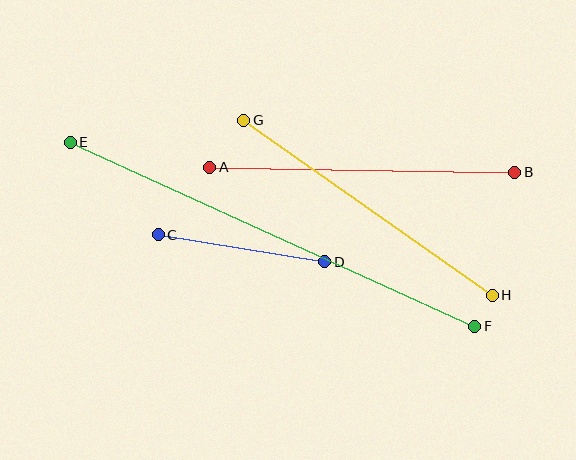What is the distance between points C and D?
The distance is approximately 169 pixels.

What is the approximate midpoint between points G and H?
The midpoint is at approximately (368, 208) pixels.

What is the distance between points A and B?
The distance is approximately 305 pixels.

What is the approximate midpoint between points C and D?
The midpoint is at approximately (242, 248) pixels.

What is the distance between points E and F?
The distance is approximately 444 pixels.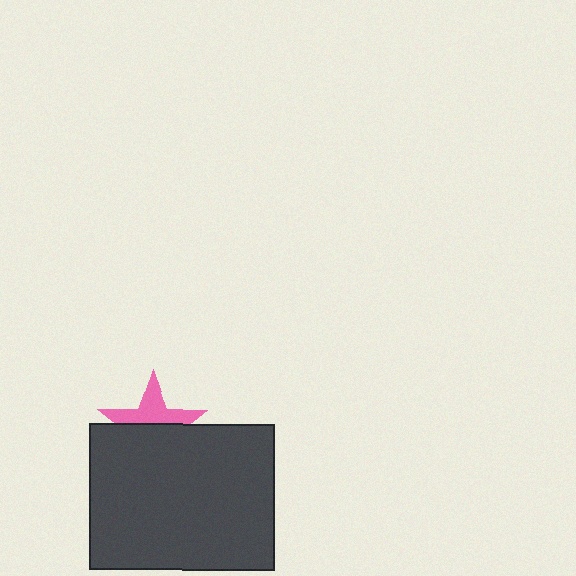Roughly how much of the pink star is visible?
About half of it is visible (roughly 46%).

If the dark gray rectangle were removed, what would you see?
You would see the complete pink star.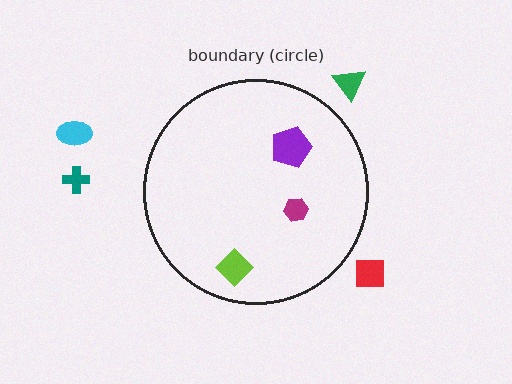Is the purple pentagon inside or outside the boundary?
Inside.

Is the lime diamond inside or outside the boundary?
Inside.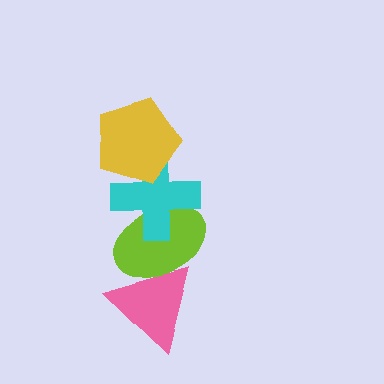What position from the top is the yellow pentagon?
The yellow pentagon is 1st from the top.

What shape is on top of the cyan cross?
The yellow pentagon is on top of the cyan cross.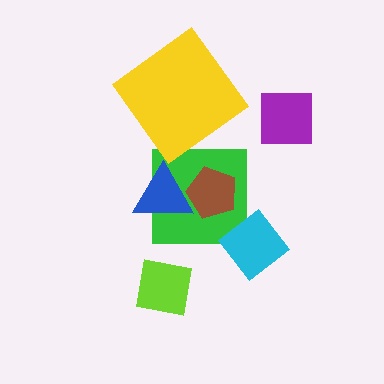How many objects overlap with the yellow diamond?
0 objects overlap with the yellow diamond.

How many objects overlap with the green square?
3 objects overlap with the green square.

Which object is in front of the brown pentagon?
The blue triangle is in front of the brown pentagon.